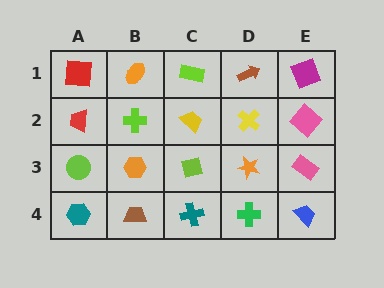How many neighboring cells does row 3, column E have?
3.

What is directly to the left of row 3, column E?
An orange star.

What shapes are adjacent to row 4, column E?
A pink rectangle (row 3, column E), a green cross (row 4, column D).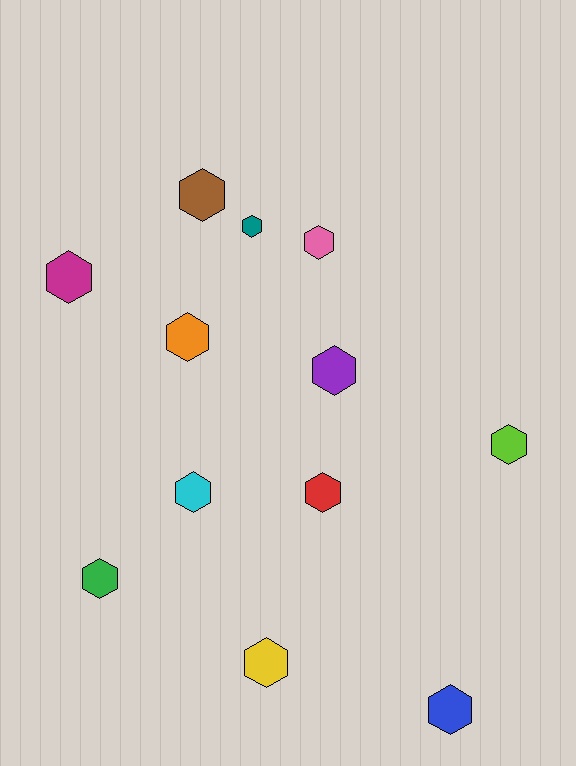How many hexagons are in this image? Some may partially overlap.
There are 12 hexagons.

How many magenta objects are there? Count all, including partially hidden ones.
There is 1 magenta object.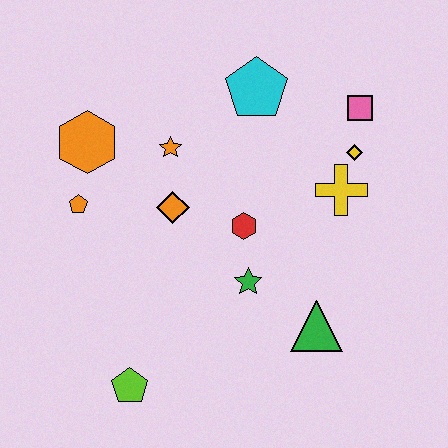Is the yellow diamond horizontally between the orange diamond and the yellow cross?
No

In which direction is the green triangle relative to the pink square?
The green triangle is below the pink square.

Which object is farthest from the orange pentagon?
The pink square is farthest from the orange pentagon.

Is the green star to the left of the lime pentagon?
No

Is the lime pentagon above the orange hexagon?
No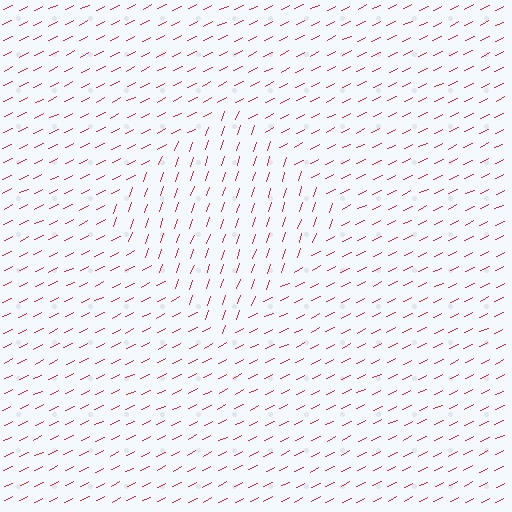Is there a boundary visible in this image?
Yes, there is a texture boundary formed by a change in line orientation.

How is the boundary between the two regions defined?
The boundary is defined purely by a change in line orientation (approximately 45 degrees difference). All lines are the same color and thickness.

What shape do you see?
I see a diamond.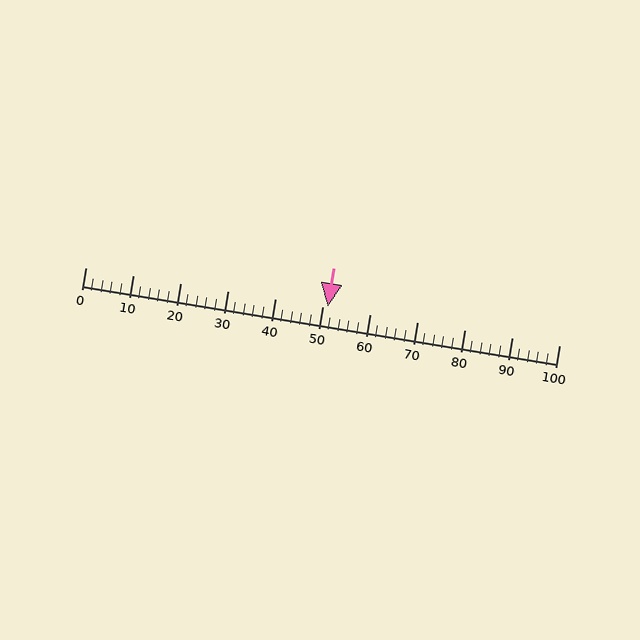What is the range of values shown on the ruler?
The ruler shows values from 0 to 100.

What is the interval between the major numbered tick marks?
The major tick marks are spaced 10 units apart.